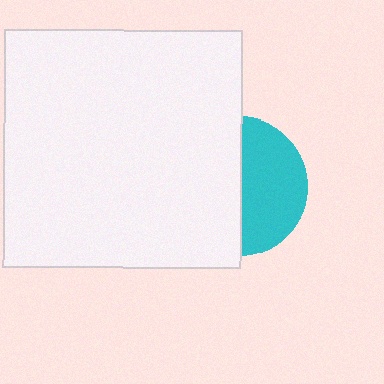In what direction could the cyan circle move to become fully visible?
The cyan circle could move right. That would shift it out from behind the white rectangle entirely.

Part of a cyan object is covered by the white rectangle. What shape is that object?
It is a circle.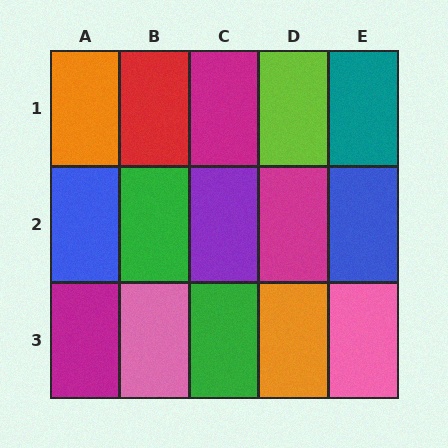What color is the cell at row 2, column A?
Blue.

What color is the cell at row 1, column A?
Orange.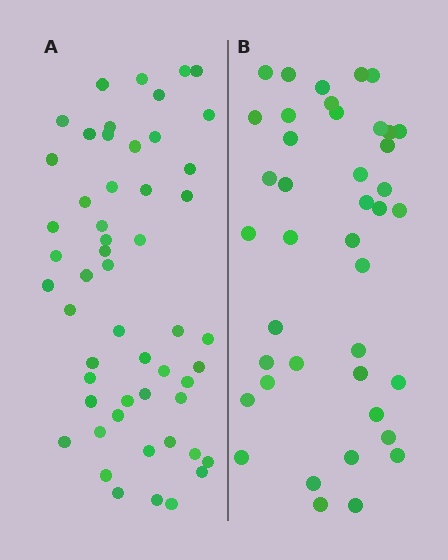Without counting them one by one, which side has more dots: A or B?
Region A (the left region) has more dots.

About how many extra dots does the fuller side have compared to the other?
Region A has roughly 12 or so more dots than region B.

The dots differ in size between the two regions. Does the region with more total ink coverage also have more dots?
No. Region B has more total ink coverage because its dots are larger, but region A actually contains more individual dots. Total area can be misleading — the number of items is what matters here.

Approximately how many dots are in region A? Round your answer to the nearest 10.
About 50 dots. (The exact count is 53, which rounds to 50.)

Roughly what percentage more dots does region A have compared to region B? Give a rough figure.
About 30% more.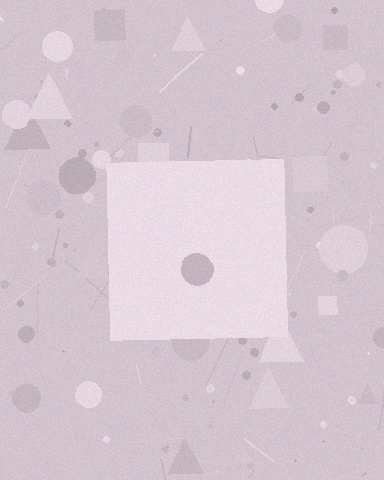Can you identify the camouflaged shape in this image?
The camouflaged shape is a square.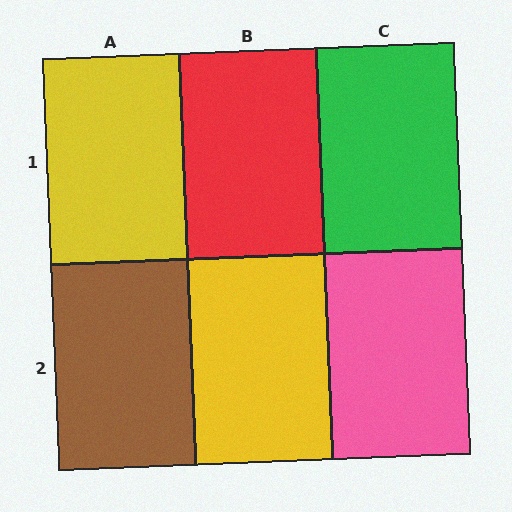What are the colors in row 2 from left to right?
Brown, yellow, pink.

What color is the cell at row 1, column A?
Yellow.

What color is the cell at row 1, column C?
Green.